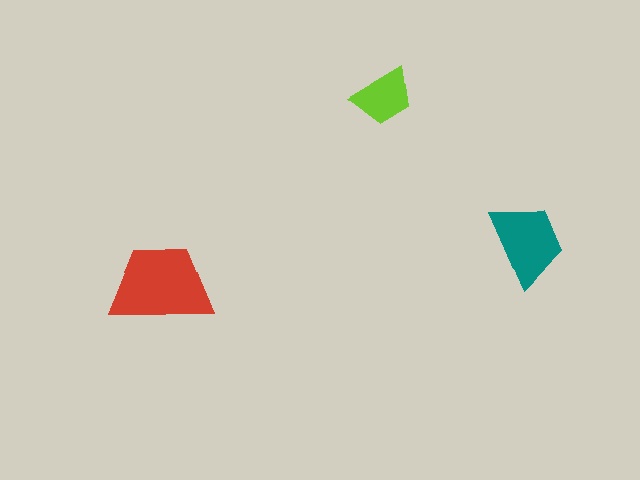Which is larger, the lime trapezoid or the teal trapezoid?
The teal one.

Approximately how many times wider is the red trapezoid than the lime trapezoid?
About 1.5 times wider.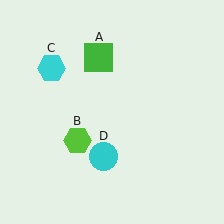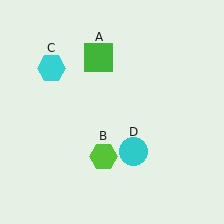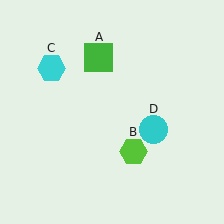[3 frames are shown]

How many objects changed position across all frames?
2 objects changed position: lime hexagon (object B), cyan circle (object D).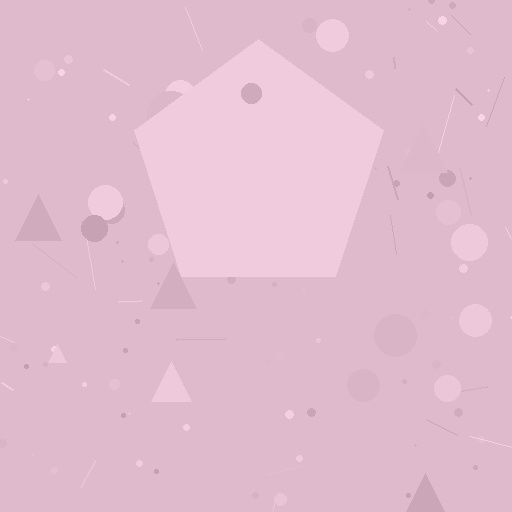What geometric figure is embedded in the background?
A pentagon is embedded in the background.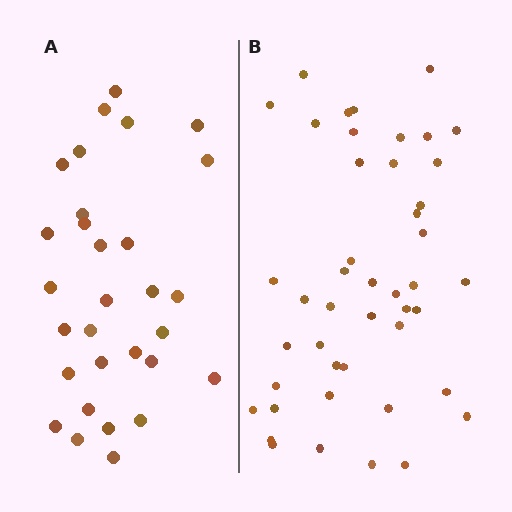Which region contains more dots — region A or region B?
Region B (the right region) has more dots.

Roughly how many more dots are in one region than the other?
Region B has approximately 15 more dots than region A.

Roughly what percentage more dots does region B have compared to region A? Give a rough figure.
About 50% more.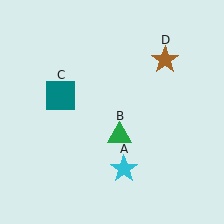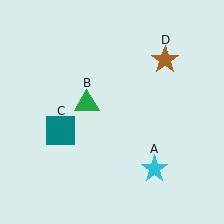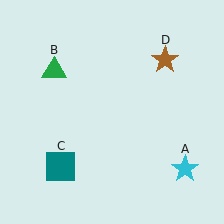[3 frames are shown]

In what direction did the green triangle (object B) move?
The green triangle (object B) moved up and to the left.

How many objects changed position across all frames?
3 objects changed position: cyan star (object A), green triangle (object B), teal square (object C).